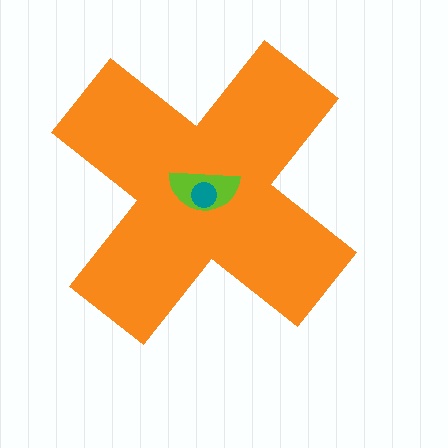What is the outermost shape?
The orange cross.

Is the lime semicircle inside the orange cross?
Yes.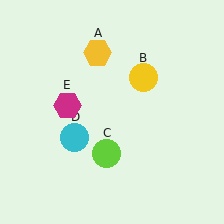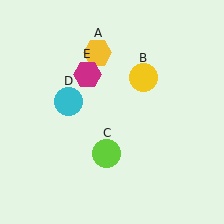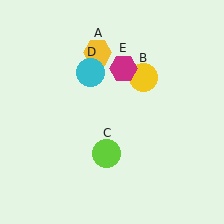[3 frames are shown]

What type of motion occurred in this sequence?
The cyan circle (object D), magenta hexagon (object E) rotated clockwise around the center of the scene.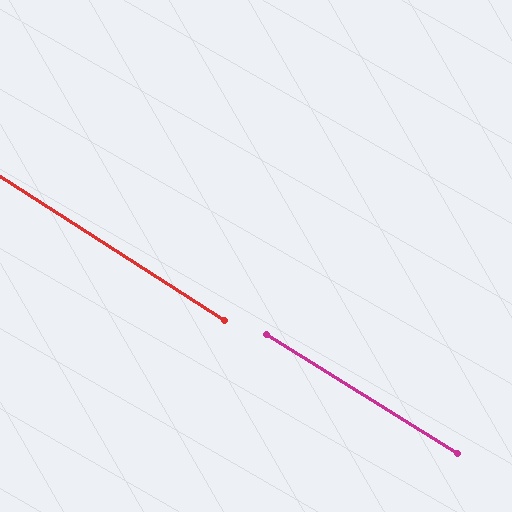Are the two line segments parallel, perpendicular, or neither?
Parallel — their directions differ by only 0.8°.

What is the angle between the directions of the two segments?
Approximately 1 degree.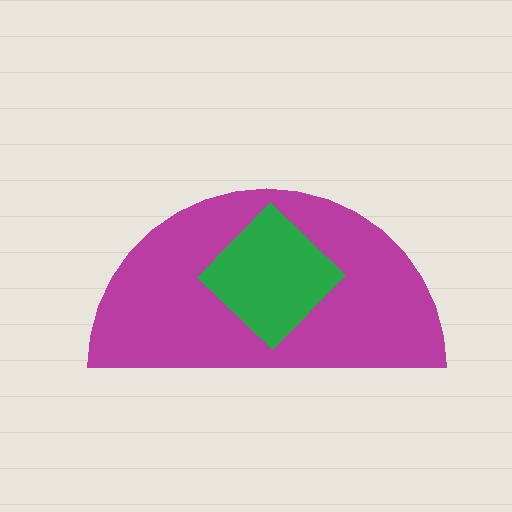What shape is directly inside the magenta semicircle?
The green diamond.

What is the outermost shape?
The magenta semicircle.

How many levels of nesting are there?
2.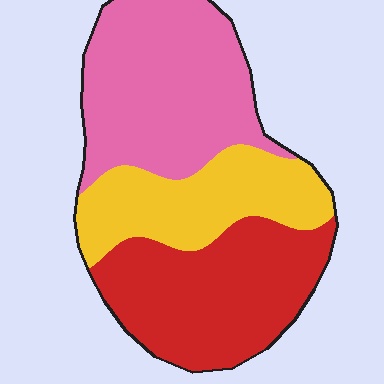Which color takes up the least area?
Yellow, at roughly 25%.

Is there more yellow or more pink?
Pink.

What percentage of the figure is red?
Red takes up about one third (1/3) of the figure.